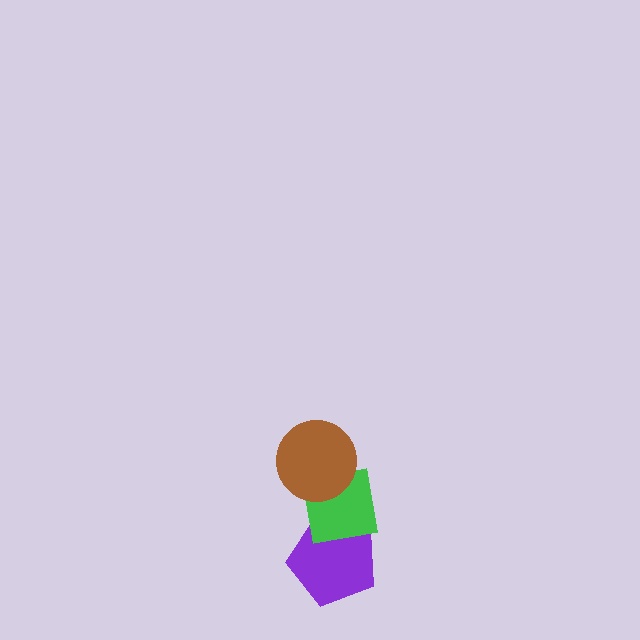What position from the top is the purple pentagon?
The purple pentagon is 3rd from the top.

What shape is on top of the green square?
The brown circle is on top of the green square.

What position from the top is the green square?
The green square is 2nd from the top.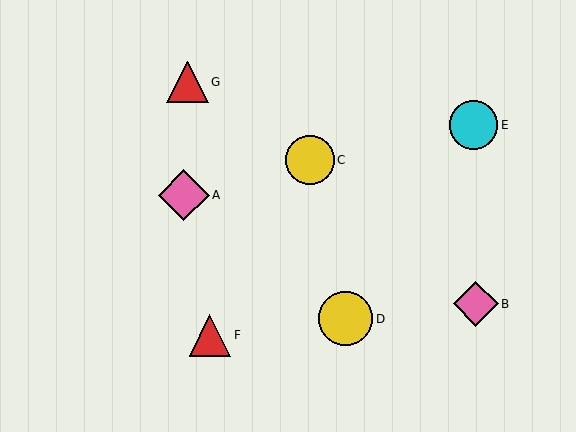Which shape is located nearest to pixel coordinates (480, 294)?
The pink diamond (labeled B) at (476, 304) is nearest to that location.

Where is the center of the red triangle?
The center of the red triangle is at (210, 335).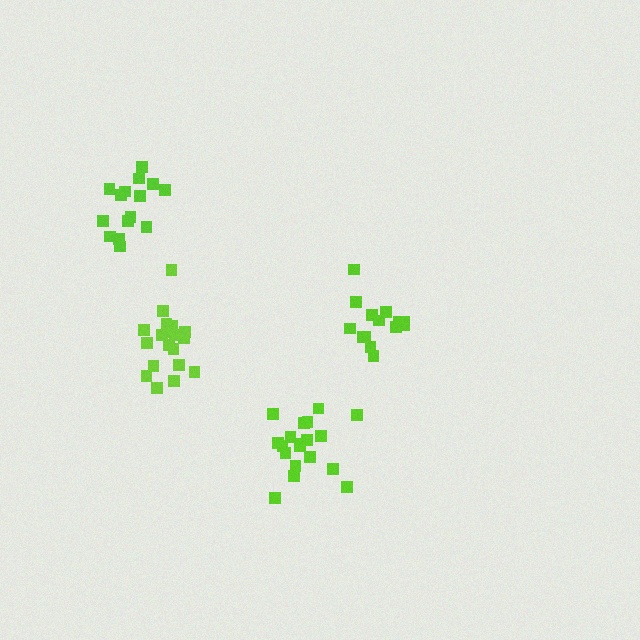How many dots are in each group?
Group 1: 14 dots, Group 2: 19 dots, Group 3: 19 dots, Group 4: 15 dots (67 total).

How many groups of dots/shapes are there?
There are 4 groups.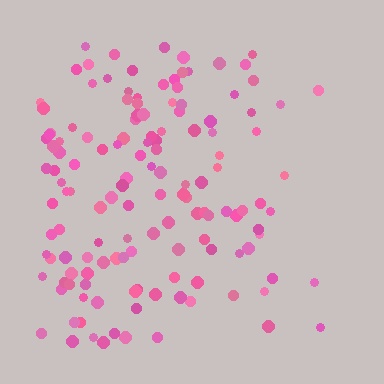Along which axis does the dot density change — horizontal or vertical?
Horizontal.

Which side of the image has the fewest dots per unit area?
The right.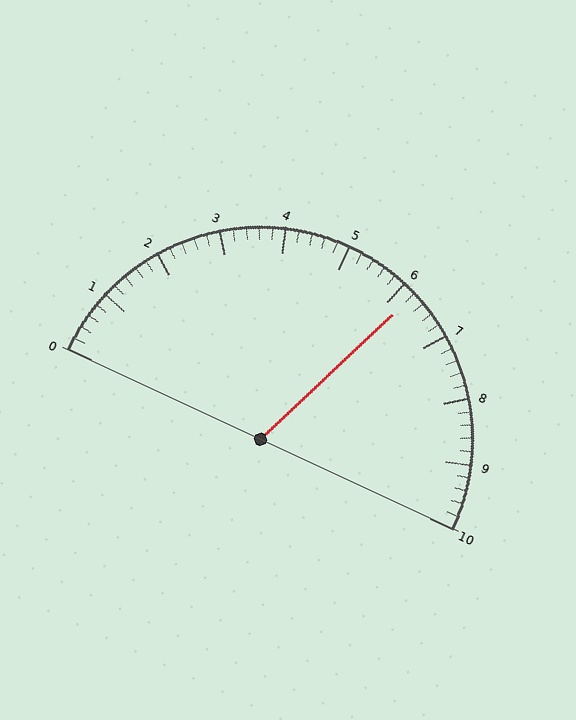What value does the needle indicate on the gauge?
The needle indicates approximately 6.2.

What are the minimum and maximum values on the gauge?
The gauge ranges from 0 to 10.